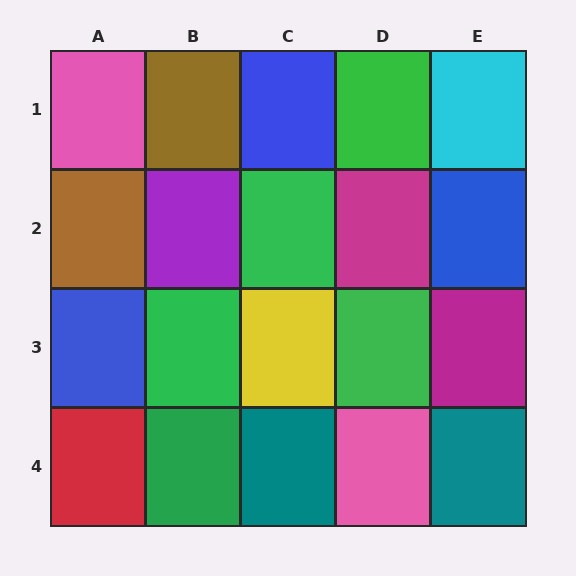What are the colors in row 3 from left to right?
Blue, green, yellow, green, magenta.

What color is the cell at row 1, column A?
Pink.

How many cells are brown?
2 cells are brown.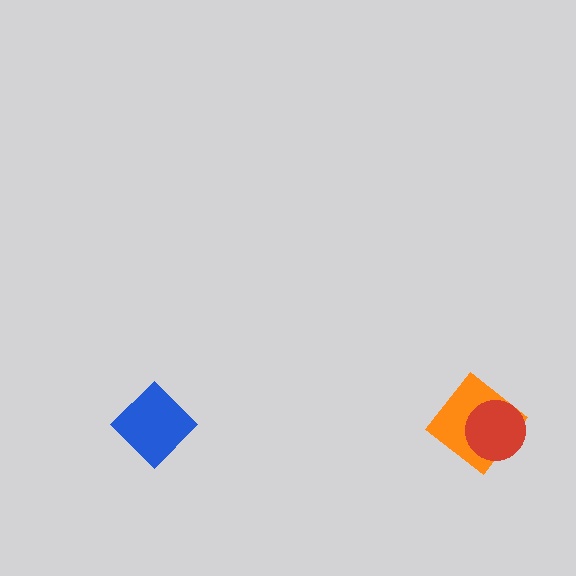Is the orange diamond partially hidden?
Yes, it is partially covered by another shape.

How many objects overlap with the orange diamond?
1 object overlaps with the orange diamond.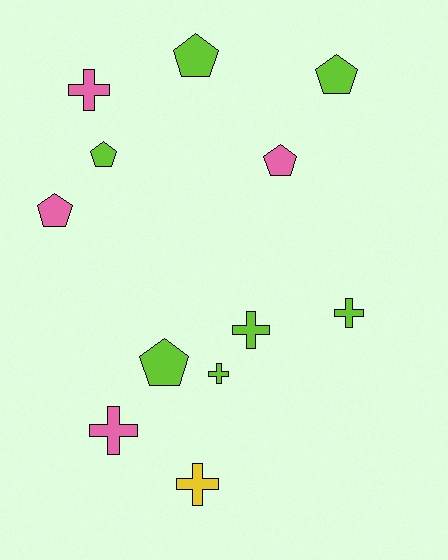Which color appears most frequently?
Lime, with 7 objects.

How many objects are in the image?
There are 12 objects.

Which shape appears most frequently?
Pentagon, with 6 objects.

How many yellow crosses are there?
There is 1 yellow cross.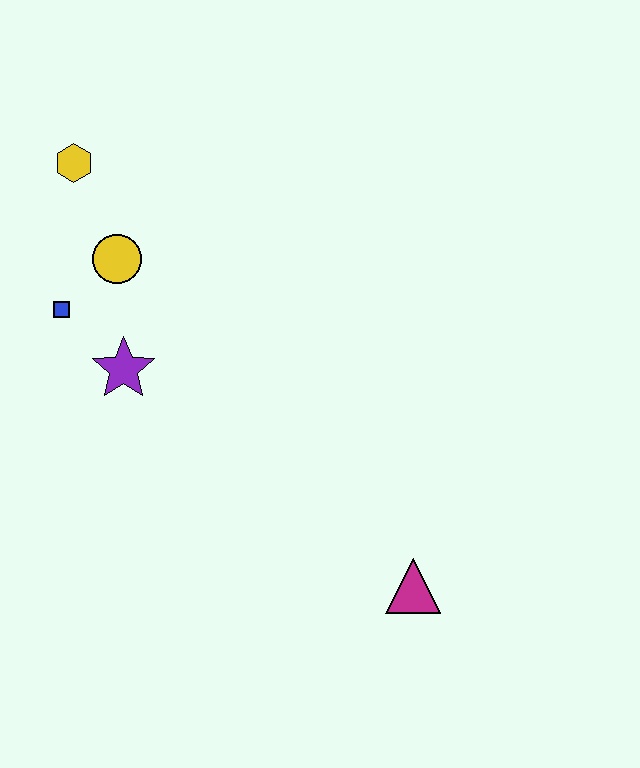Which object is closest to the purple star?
The blue square is closest to the purple star.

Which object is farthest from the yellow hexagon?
The magenta triangle is farthest from the yellow hexagon.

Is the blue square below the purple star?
No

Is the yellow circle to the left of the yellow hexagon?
No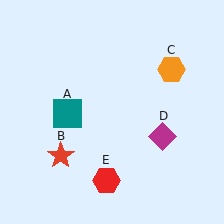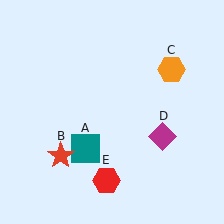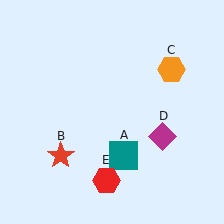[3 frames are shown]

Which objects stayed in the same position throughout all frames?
Red star (object B) and orange hexagon (object C) and magenta diamond (object D) and red hexagon (object E) remained stationary.